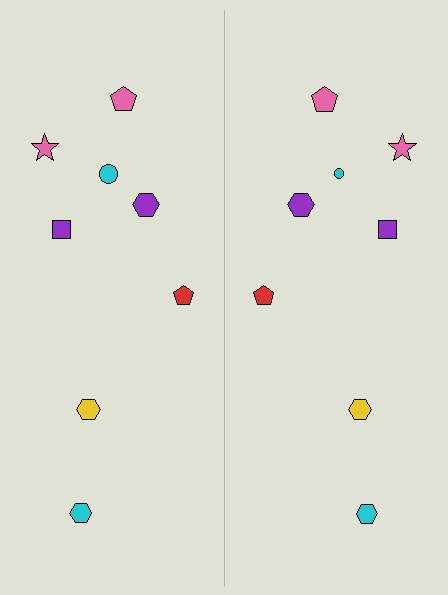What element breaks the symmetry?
The cyan circle on the right side has a different size than its mirror counterpart.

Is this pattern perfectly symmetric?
No, the pattern is not perfectly symmetric. The cyan circle on the right side has a different size than its mirror counterpart.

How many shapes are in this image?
There are 16 shapes in this image.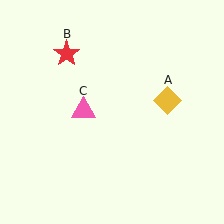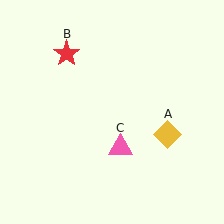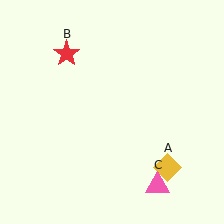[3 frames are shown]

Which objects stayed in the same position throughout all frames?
Red star (object B) remained stationary.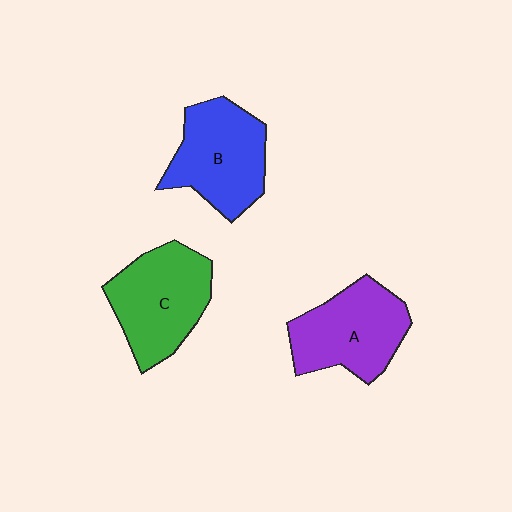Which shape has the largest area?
Shape C (green).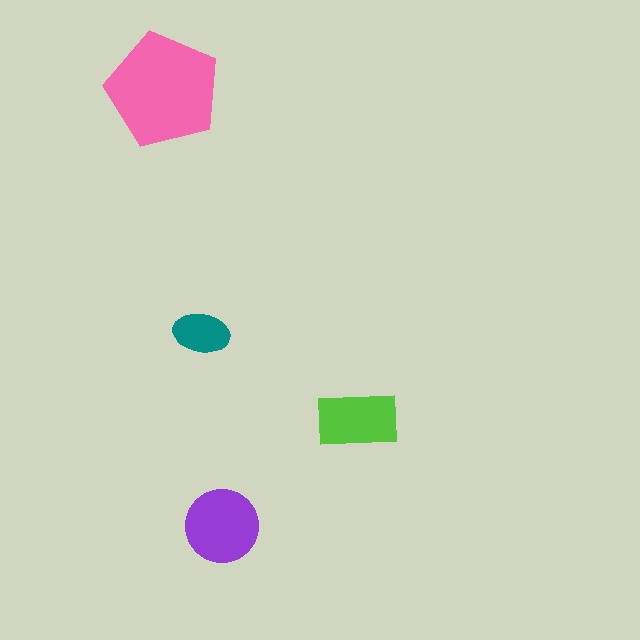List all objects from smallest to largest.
The teal ellipse, the lime rectangle, the purple circle, the pink pentagon.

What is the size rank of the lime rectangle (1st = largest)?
3rd.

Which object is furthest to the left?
The pink pentagon is leftmost.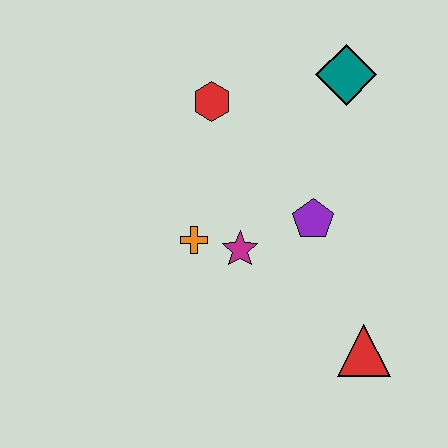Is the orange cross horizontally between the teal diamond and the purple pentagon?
No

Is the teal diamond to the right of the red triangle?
No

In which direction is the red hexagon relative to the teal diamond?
The red hexagon is to the left of the teal diamond.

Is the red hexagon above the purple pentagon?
Yes